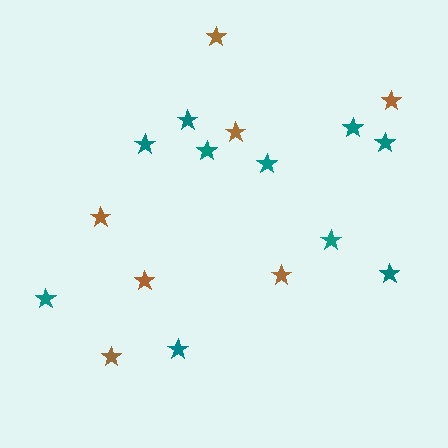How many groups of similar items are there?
There are 2 groups: one group of teal stars (10) and one group of brown stars (7).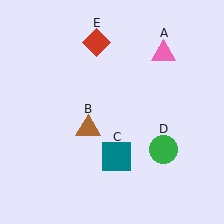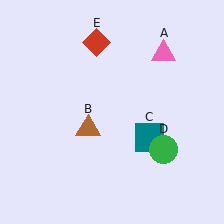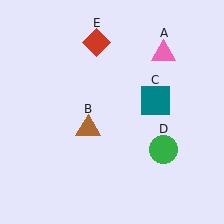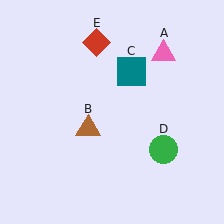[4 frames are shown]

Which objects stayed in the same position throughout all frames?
Pink triangle (object A) and brown triangle (object B) and green circle (object D) and red diamond (object E) remained stationary.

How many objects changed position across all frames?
1 object changed position: teal square (object C).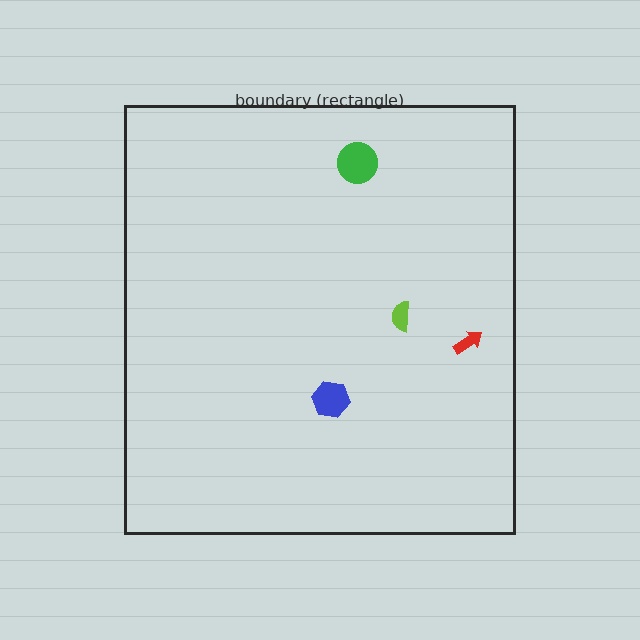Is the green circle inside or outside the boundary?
Inside.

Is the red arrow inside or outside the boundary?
Inside.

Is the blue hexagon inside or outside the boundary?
Inside.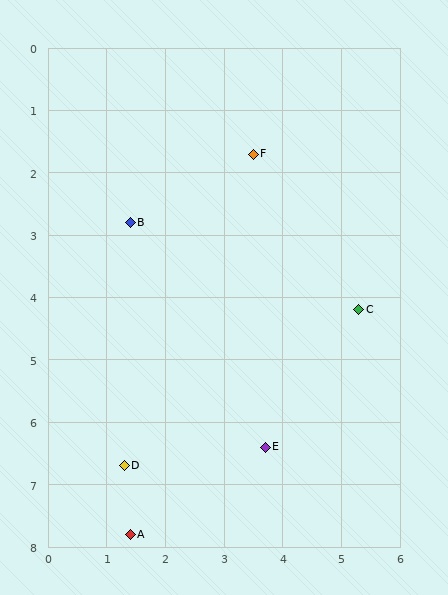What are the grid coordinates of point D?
Point D is at approximately (1.3, 6.7).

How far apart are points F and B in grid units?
Points F and B are about 2.4 grid units apart.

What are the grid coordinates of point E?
Point E is at approximately (3.7, 6.4).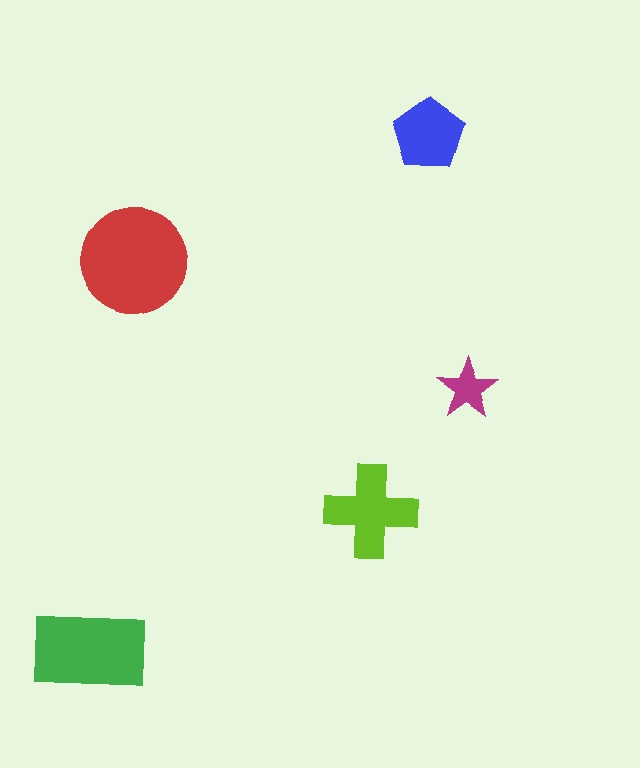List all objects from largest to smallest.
The red circle, the green rectangle, the lime cross, the blue pentagon, the magenta star.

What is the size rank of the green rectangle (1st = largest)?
2nd.